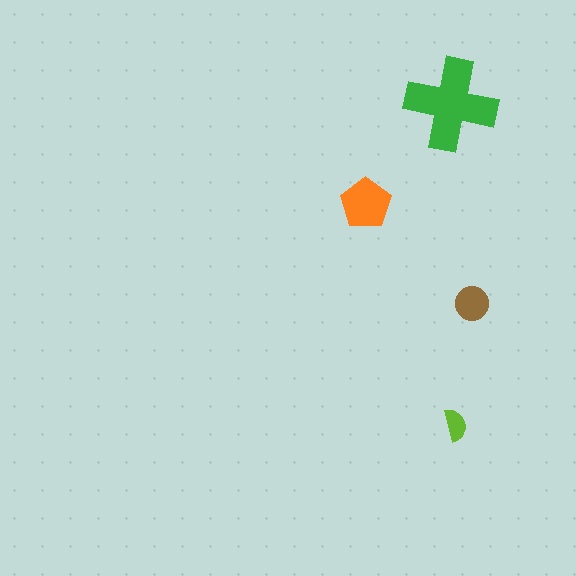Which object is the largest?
The green cross.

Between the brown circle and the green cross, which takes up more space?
The green cross.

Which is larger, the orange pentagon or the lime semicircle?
The orange pentagon.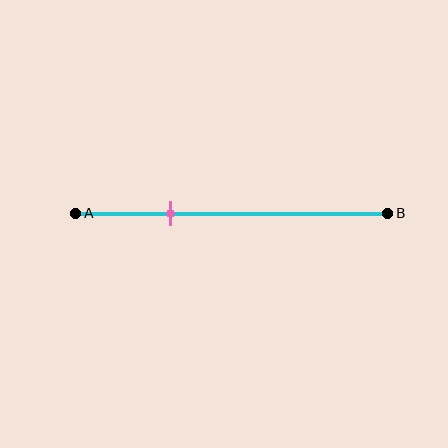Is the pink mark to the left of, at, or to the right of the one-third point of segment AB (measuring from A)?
The pink mark is approximately at the one-third point of segment AB.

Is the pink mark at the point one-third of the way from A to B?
Yes, the mark is approximately at the one-third point.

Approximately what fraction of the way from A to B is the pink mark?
The pink mark is approximately 30% of the way from A to B.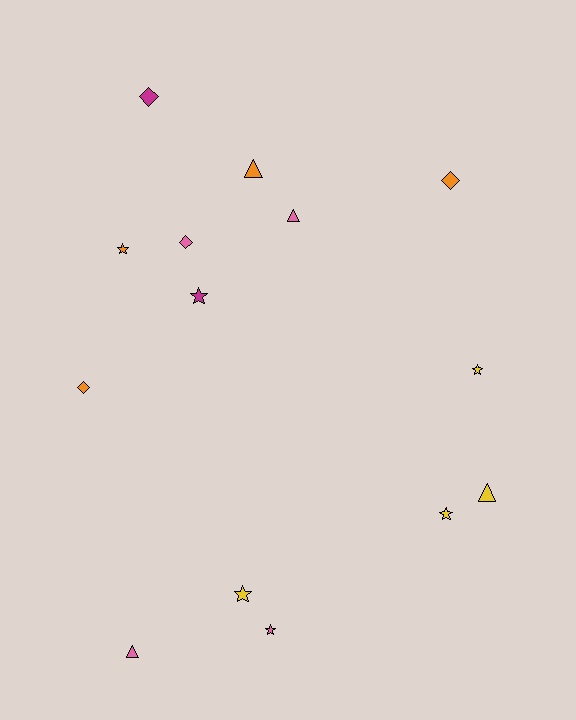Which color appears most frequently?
Yellow, with 4 objects.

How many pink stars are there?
There is 1 pink star.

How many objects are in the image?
There are 14 objects.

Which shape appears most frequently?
Star, with 6 objects.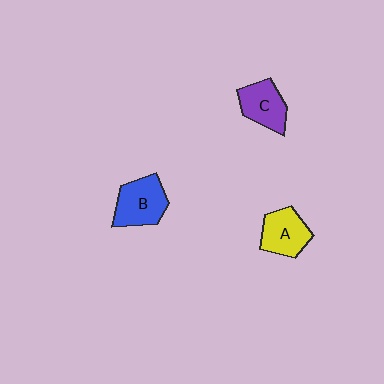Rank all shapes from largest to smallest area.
From largest to smallest: B (blue), A (yellow), C (purple).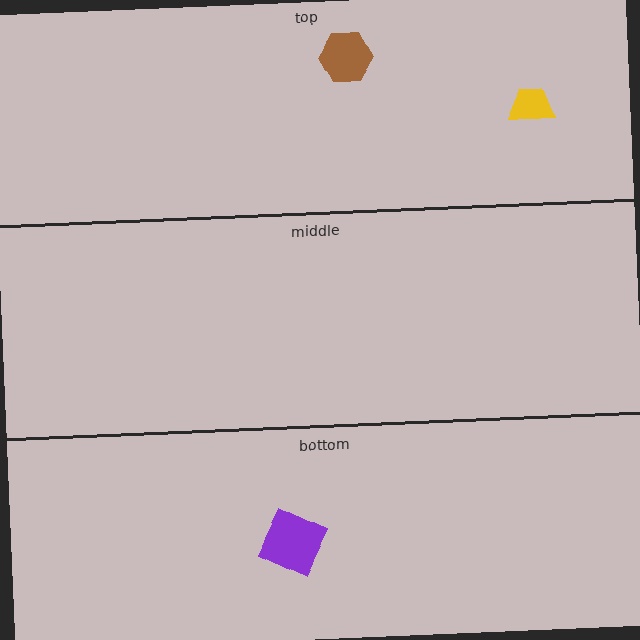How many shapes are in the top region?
2.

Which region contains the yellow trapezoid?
The top region.